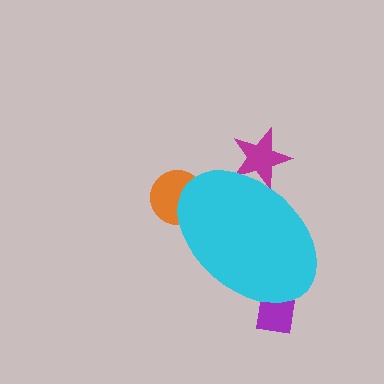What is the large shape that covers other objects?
A cyan ellipse.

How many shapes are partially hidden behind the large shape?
3 shapes are partially hidden.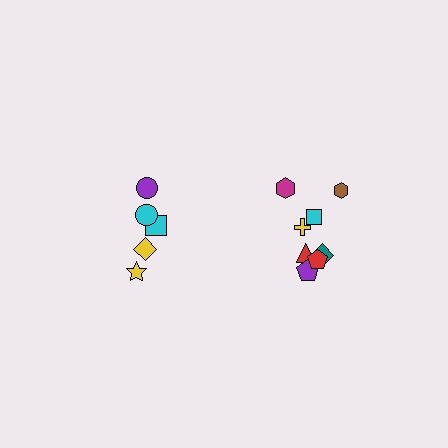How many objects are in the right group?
There are 8 objects.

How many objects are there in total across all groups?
There are 13 objects.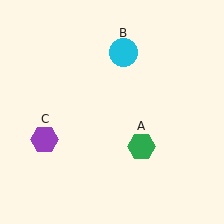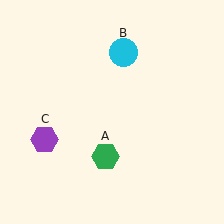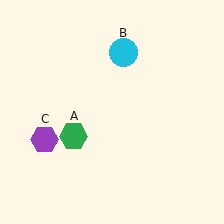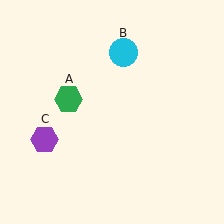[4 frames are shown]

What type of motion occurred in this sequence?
The green hexagon (object A) rotated clockwise around the center of the scene.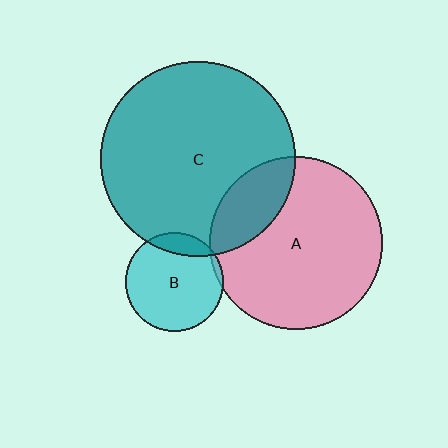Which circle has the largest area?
Circle C (teal).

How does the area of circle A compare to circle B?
Approximately 3.1 times.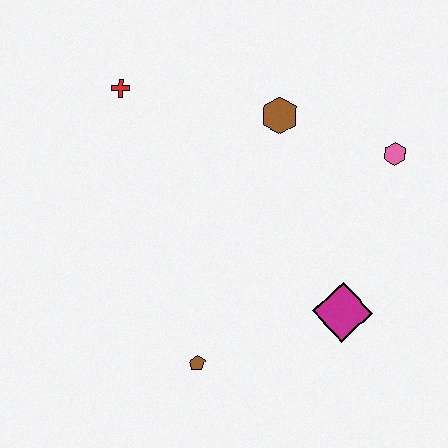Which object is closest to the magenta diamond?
The brown pentagon is closest to the magenta diamond.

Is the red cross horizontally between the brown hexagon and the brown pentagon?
No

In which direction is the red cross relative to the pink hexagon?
The red cross is to the left of the pink hexagon.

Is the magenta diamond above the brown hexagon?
No